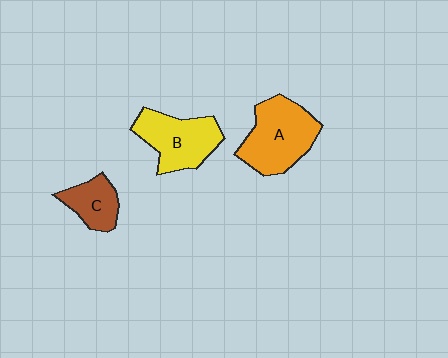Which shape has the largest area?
Shape A (orange).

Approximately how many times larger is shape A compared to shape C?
Approximately 1.9 times.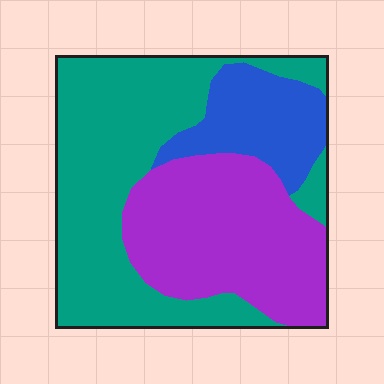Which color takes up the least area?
Blue, at roughly 15%.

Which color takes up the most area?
Teal, at roughly 50%.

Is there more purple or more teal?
Teal.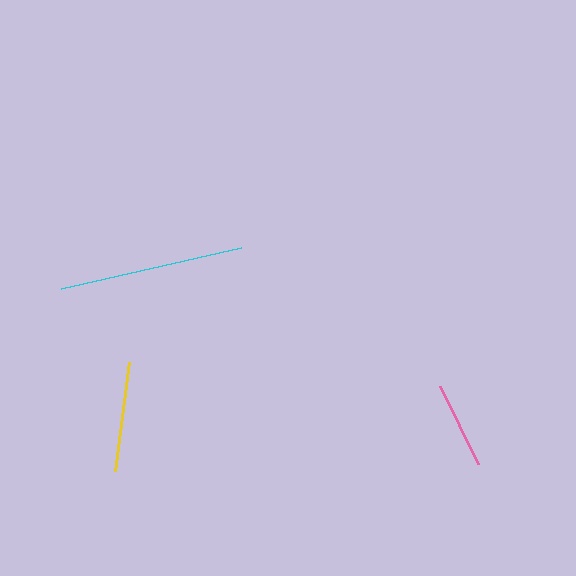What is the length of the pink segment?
The pink segment is approximately 88 pixels long.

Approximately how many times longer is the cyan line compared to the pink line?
The cyan line is approximately 2.1 times the length of the pink line.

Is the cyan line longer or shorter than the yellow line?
The cyan line is longer than the yellow line.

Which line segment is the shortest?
The pink line is the shortest at approximately 88 pixels.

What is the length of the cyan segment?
The cyan segment is approximately 185 pixels long.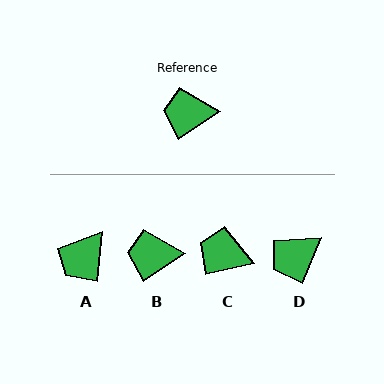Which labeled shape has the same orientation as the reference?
B.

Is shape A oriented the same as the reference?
No, it is off by about 51 degrees.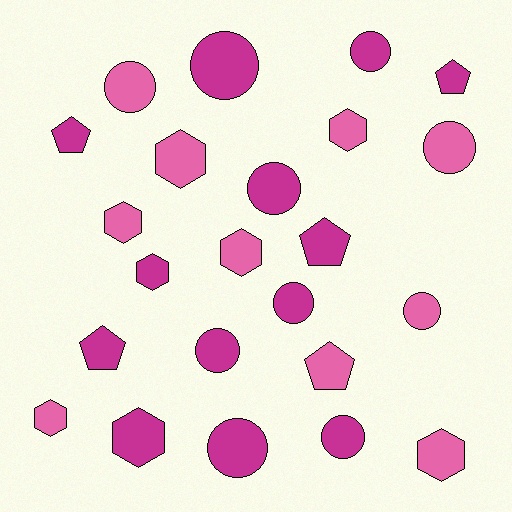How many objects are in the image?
There are 23 objects.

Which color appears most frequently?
Magenta, with 13 objects.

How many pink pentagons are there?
There is 1 pink pentagon.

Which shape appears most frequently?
Circle, with 10 objects.